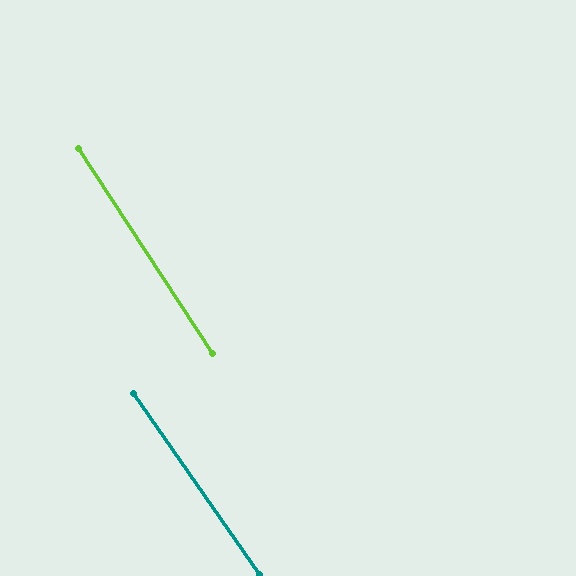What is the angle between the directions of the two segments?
Approximately 2 degrees.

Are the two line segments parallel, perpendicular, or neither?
Parallel — their directions differ by only 1.8°.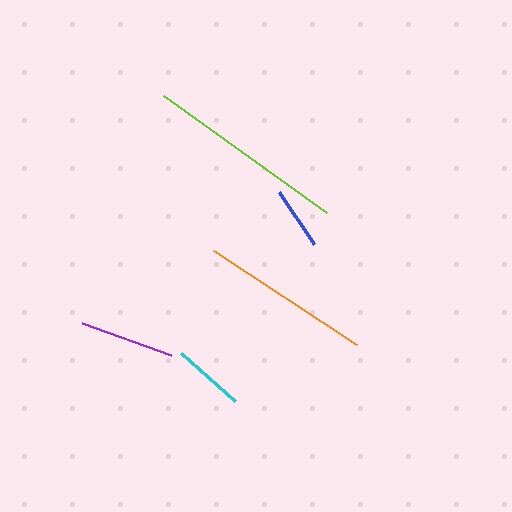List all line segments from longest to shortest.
From longest to shortest: lime, orange, purple, cyan, blue.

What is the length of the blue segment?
The blue segment is approximately 64 pixels long.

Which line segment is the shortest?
The blue line is the shortest at approximately 64 pixels.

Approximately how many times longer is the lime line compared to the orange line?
The lime line is approximately 1.2 times the length of the orange line.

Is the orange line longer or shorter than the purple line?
The orange line is longer than the purple line.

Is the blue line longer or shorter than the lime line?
The lime line is longer than the blue line.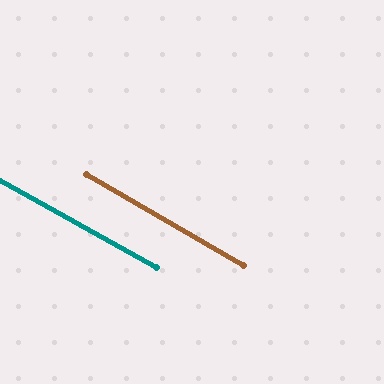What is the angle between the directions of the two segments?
Approximately 1 degree.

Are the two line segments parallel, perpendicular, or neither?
Parallel — their directions differ by only 1.1°.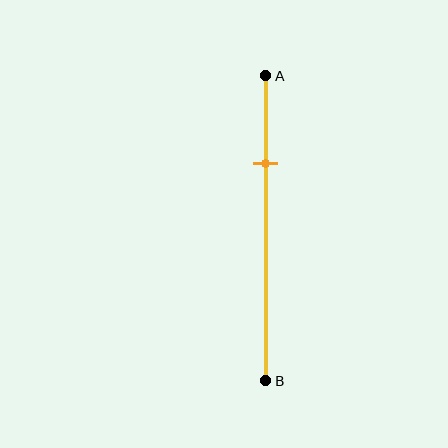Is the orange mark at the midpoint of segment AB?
No, the mark is at about 30% from A, not at the 50% midpoint.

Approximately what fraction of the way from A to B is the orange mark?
The orange mark is approximately 30% of the way from A to B.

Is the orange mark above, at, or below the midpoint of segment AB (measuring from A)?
The orange mark is above the midpoint of segment AB.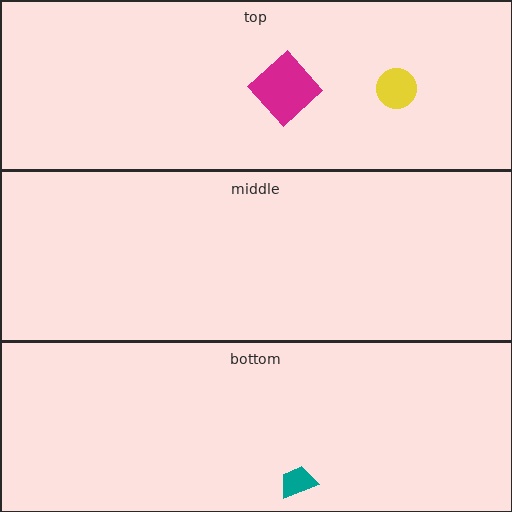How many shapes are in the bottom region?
1.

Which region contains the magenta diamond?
The top region.